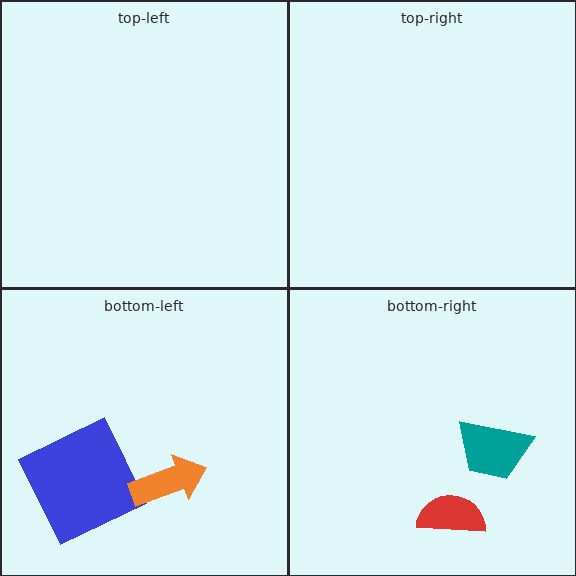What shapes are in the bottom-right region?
The red semicircle, the teal trapezoid.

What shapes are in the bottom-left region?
The blue square, the orange arrow.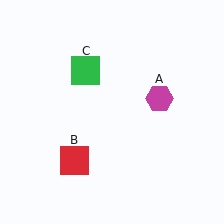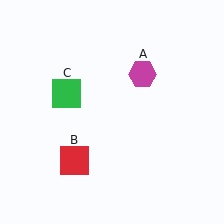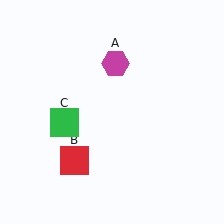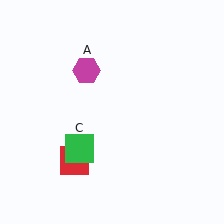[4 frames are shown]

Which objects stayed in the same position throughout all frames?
Red square (object B) remained stationary.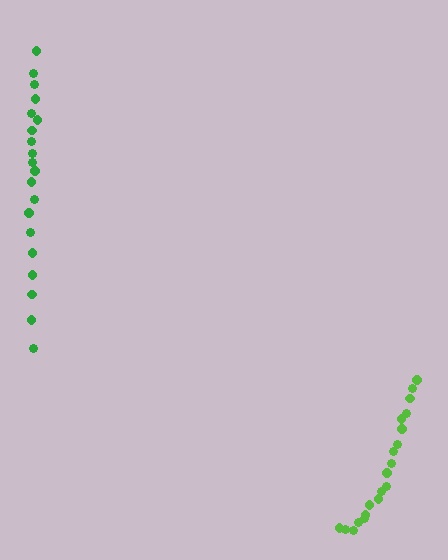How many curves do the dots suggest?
There are 2 distinct paths.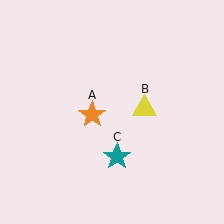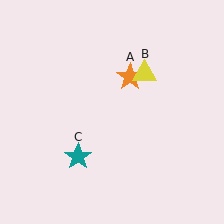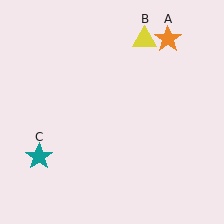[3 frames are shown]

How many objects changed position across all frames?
3 objects changed position: orange star (object A), yellow triangle (object B), teal star (object C).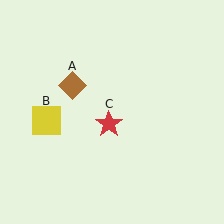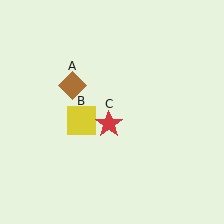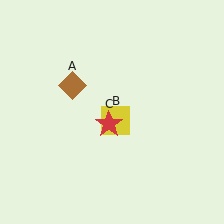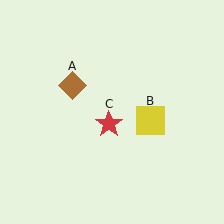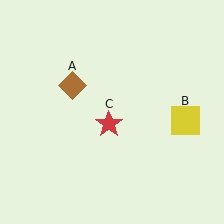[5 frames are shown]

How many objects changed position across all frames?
1 object changed position: yellow square (object B).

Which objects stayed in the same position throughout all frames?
Brown diamond (object A) and red star (object C) remained stationary.